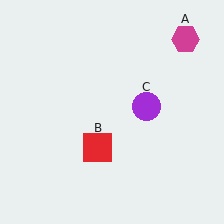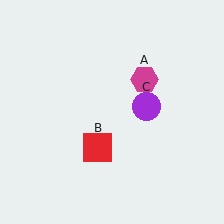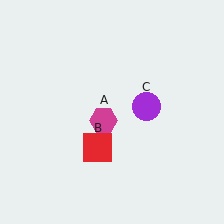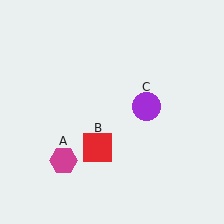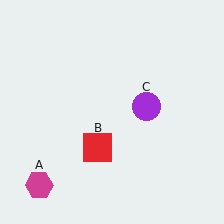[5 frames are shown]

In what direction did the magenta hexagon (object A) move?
The magenta hexagon (object A) moved down and to the left.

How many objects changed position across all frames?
1 object changed position: magenta hexagon (object A).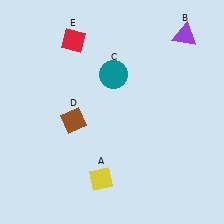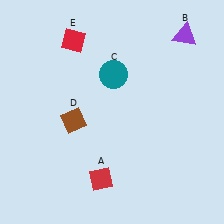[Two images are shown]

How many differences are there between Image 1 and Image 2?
There is 1 difference between the two images.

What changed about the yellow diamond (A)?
In Image 1, A is yellow. In Image 2, it changed to red.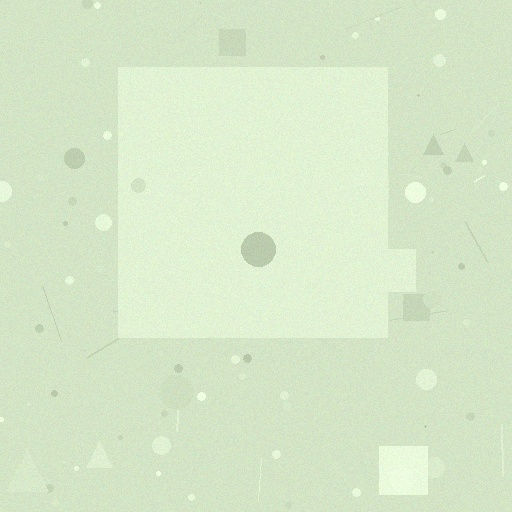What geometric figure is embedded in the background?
A square is embedded in the background.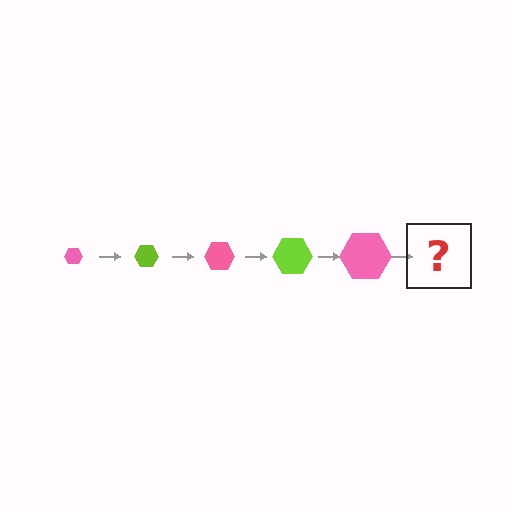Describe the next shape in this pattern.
It should be a lime hexagon, larger than the previous one.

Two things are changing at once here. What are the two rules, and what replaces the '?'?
The two rules are that the hexagon grows larger each step and the color cycles through pink and lime. The '?' should be a lime hexagon, larger than the previous one.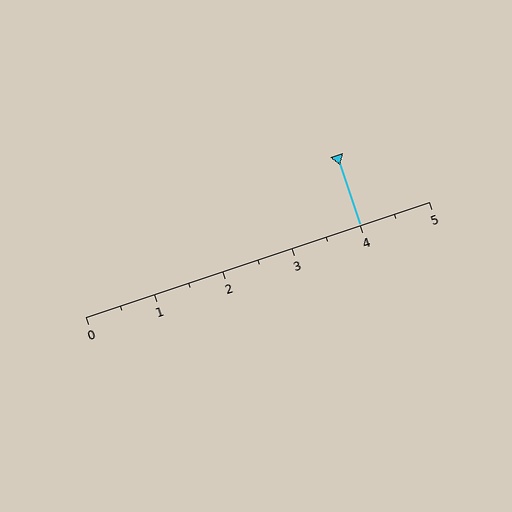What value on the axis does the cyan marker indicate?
The marker indicates approximately 4.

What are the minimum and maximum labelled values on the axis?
The axis runs from 0 to 5.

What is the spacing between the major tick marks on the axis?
The major ticks are spaced 1 apart.